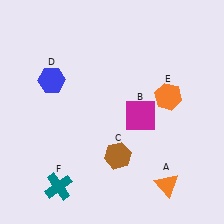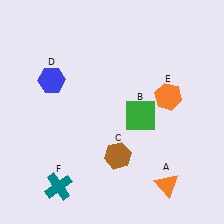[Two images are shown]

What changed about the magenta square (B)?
In Image 1, B is magenta. In Image 2, it changed to green.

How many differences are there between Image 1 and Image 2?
There is 1 difference between the two images.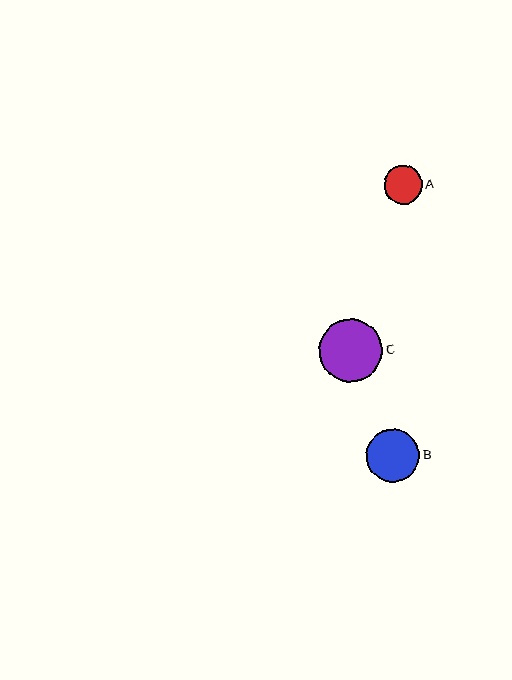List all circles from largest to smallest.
From largest to smallest: C, B, A.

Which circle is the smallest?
Circle A is the smallest with a size of approximately 38 pixels.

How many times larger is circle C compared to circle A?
Circle C is approximately 1.6 times the size of circle A.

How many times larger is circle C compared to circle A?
Circle C is approximately 1.6 times the size of circle A.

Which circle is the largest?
Circle C is the largest with a size of approximately 63 pixels.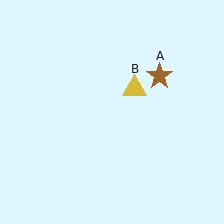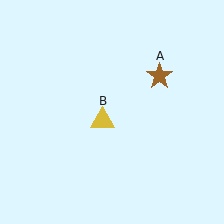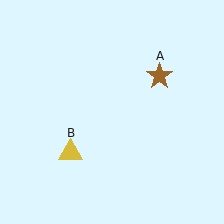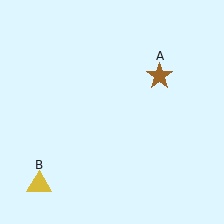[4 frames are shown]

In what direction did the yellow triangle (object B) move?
The yellow triangle (object B) moved down and to the left.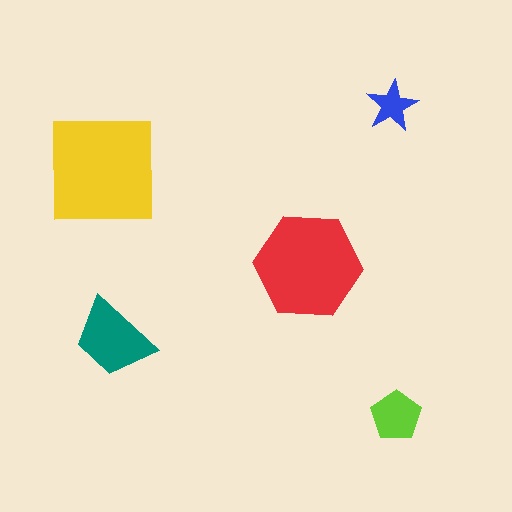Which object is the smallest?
The blue star.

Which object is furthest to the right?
The lime pentagon is rightmost.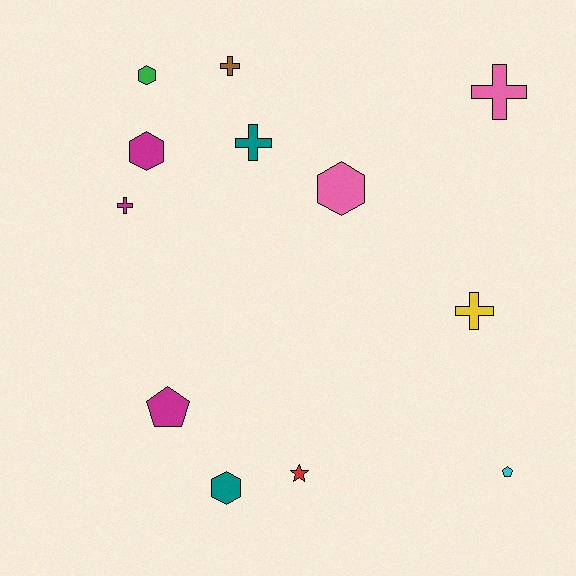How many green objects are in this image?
There is 1 green object.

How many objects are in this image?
There are 12 objects.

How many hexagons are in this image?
There are 4 hexagons.